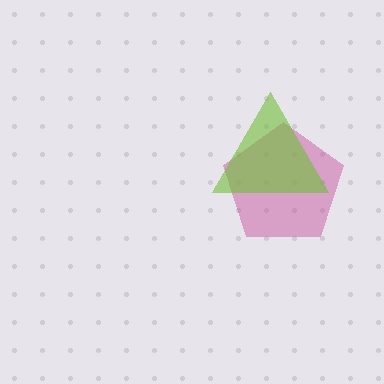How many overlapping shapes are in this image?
There are 2 overlapping shapes in the image.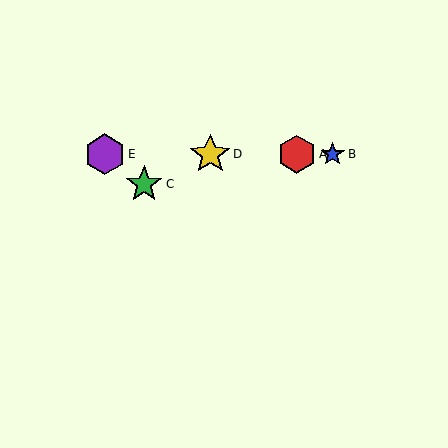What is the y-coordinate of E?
Object E is at y≈154.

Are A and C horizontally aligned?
No, A is at y≈154 and C is at y≈184.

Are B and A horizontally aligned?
Yes, both are at y≈154.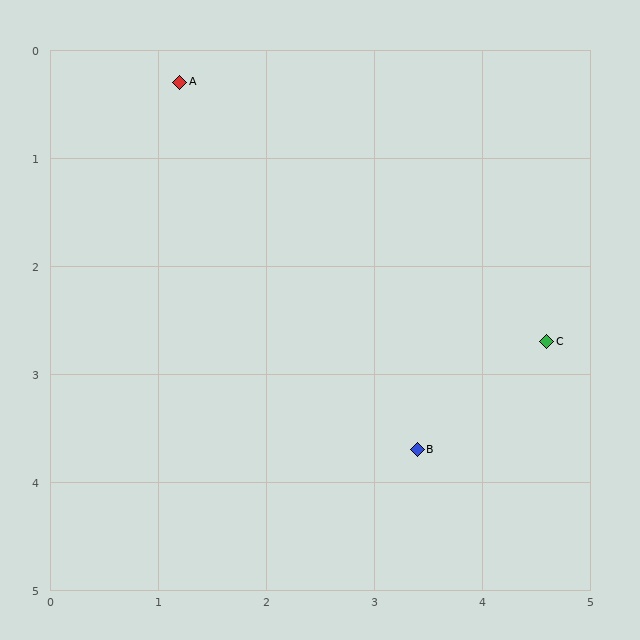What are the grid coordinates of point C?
Point C is at approximately (4.6, 2.7).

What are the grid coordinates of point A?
Point A is at approximately (1.2, 0.3).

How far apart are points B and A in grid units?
Points B and A are about 4.0 grid units apart.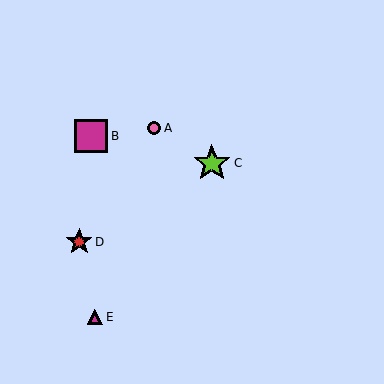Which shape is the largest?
The lime star (labeled C) is the largest.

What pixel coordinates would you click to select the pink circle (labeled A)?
Click at (154, 128) to select the pink circle A.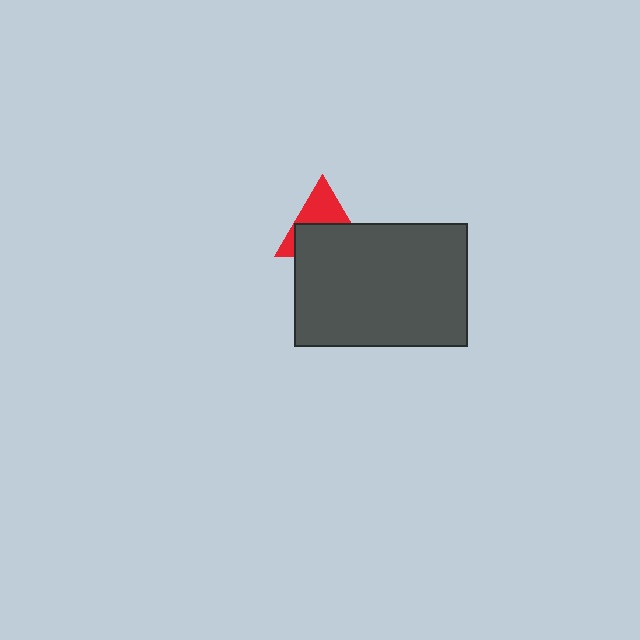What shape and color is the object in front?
The object in front is a dark gray rectangle.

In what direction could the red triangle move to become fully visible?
The red triangle could move up. That would shift it out from behind the dark gray rectangle entirely.